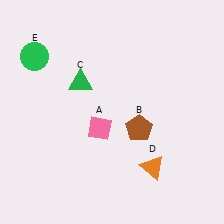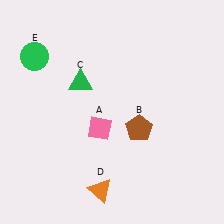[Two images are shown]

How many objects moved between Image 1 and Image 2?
1 object moved between the two images.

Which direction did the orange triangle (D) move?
The orange triangle (D) moved left.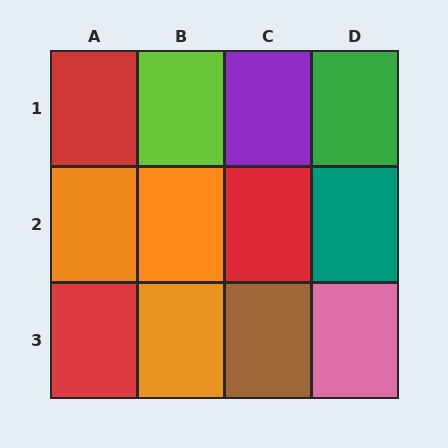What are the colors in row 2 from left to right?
Orange, orange, red, teal.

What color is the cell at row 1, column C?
Purple.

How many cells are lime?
1 cell is lime.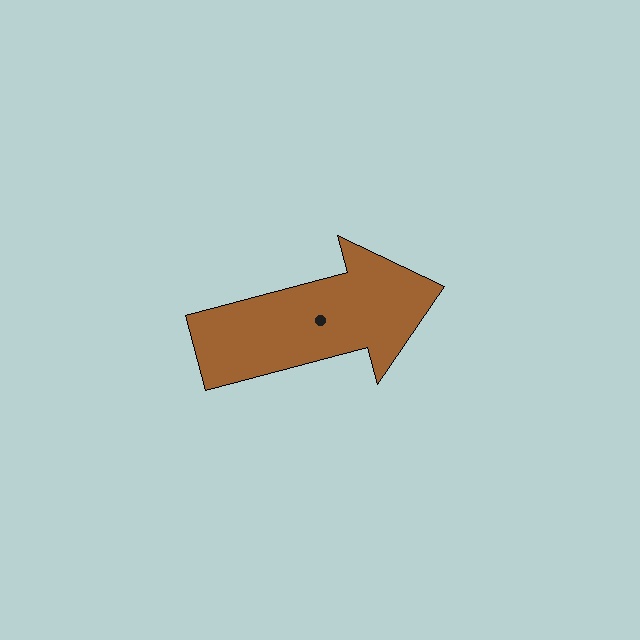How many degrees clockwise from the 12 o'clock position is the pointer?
Approximately 75 degrees.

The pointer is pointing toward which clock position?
Roughly 3 o'clock.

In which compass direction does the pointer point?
East.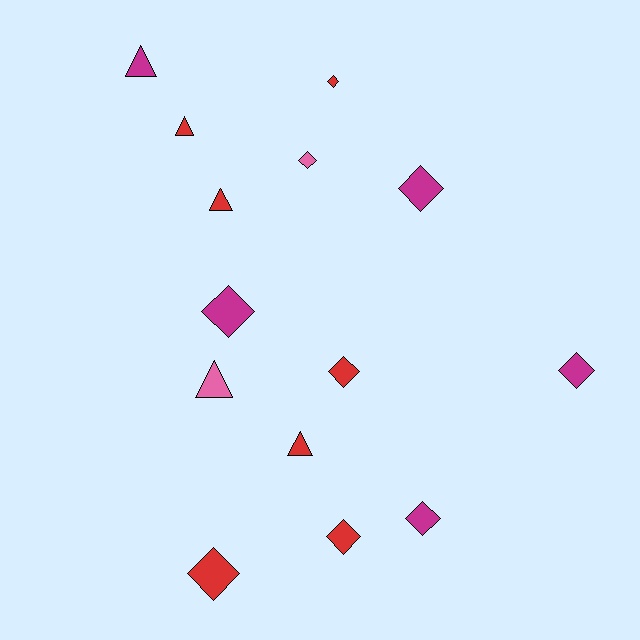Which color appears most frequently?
Red, with 7 objects.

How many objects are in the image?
There are 14 objects.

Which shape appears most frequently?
Diamond, with 9 objects.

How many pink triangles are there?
There is 1 pink triangle.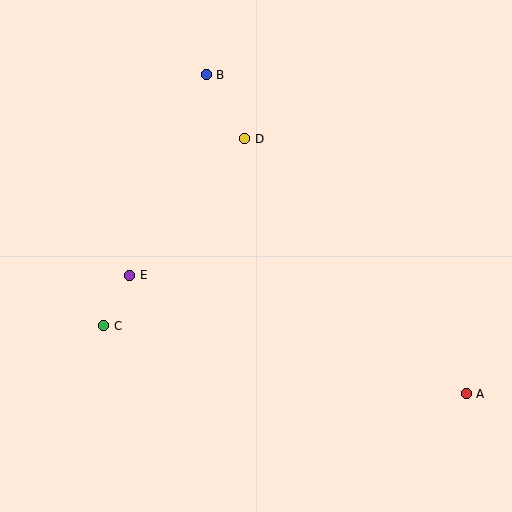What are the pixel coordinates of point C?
Point C is at (104, 326).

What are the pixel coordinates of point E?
Point E is at (130, 275).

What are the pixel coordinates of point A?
Point A is at (466, 394).